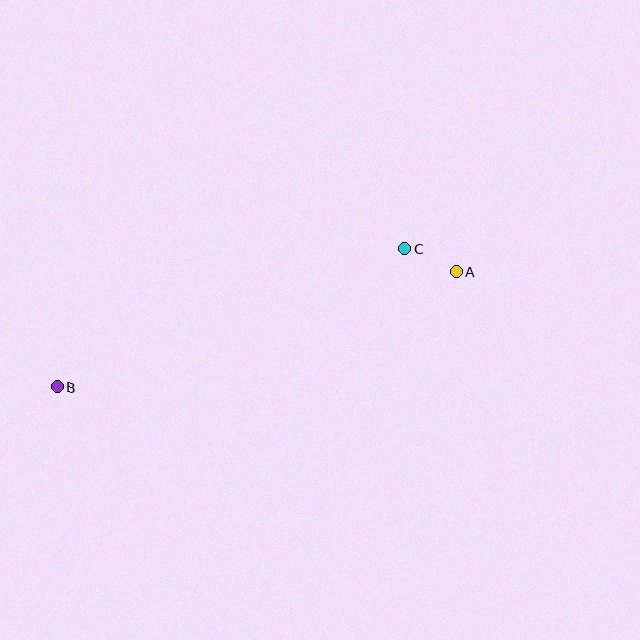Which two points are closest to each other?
Points A and C are closest to each other.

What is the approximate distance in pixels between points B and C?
The distance between B and C is approximately 374 pixels.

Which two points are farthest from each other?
Points A and B are farthest from each other.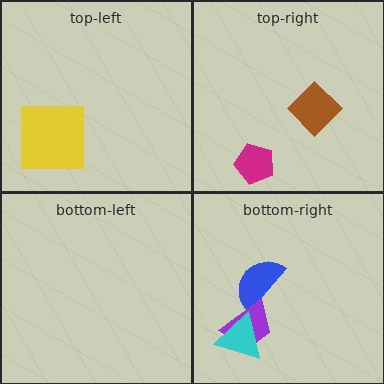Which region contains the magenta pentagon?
The top-right region.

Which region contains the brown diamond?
The top-right region.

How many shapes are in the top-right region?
2.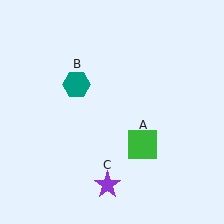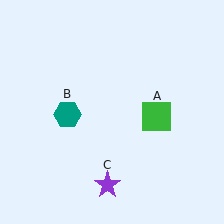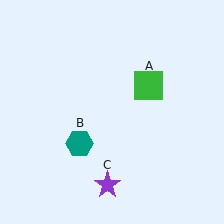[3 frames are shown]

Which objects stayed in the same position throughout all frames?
Purple star (object C) remained stationary.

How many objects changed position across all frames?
2 objects changed position: green square (object A), teal hexagon (object B).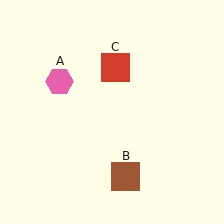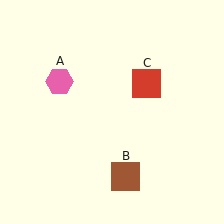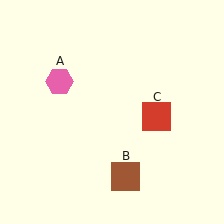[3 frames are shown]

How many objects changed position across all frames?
1 object changed position: red square (object C).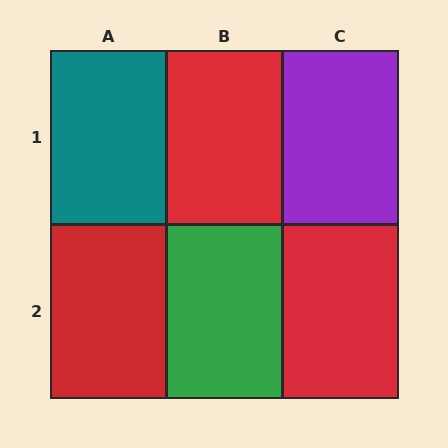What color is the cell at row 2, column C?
Red.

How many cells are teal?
1 cell is teal.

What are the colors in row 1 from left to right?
Teal, red, purple.